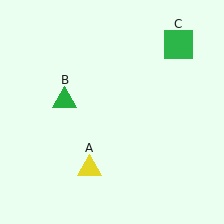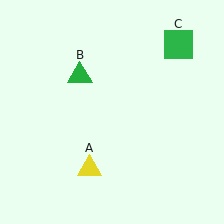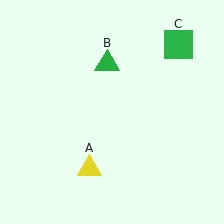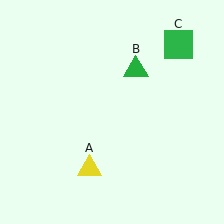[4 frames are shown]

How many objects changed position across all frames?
1 object changed position: green triangle (object B).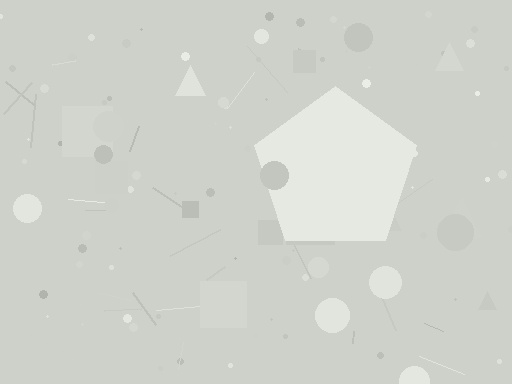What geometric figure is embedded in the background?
A pentagon is embedded in the background.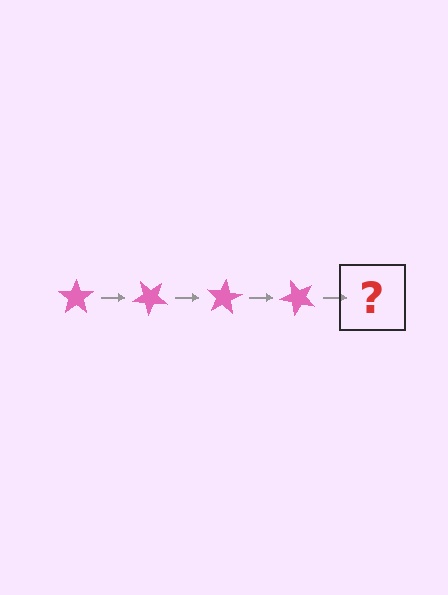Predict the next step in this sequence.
The next step is a pink star rotated 160 degrees.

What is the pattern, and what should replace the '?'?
The pattern is that the star rotates 40 degrees each step. The '?' should be a pink star rotated 160 degrees.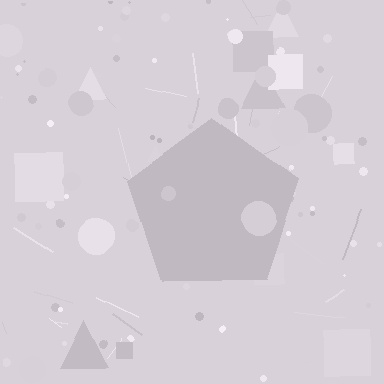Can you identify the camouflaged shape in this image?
The camouflaged shape is a pentagon.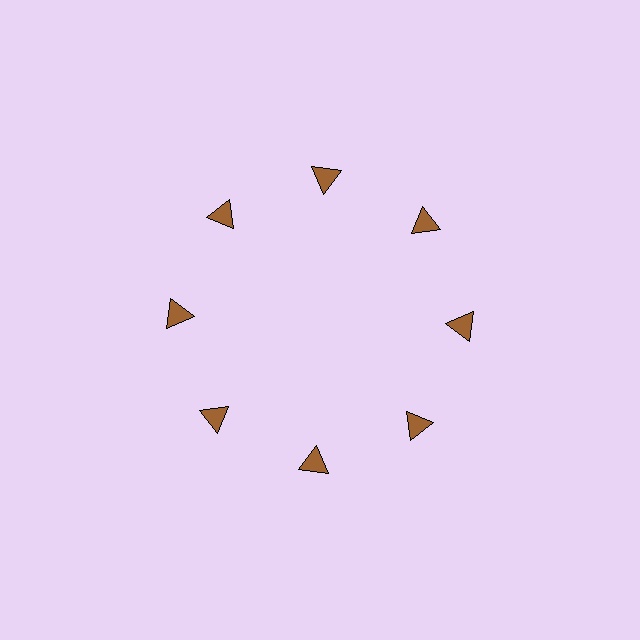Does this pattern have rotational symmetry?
Yes, this pattern has 8-fold rotational symmetry. It looks the same after rotating 45 degrees around the center.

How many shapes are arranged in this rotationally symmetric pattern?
There are 8 shapes, arranged in 8 groups of 1.